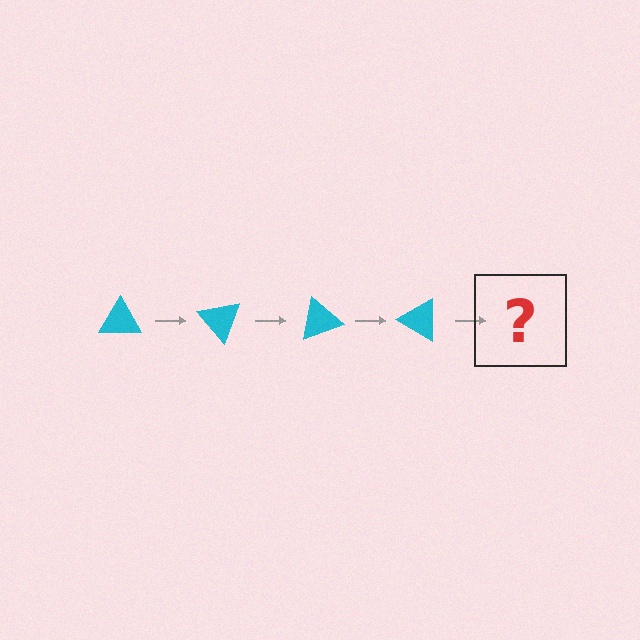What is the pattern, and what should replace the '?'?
The pattern is that the triangle rotates 50 degrees each step. The '?' should be a cyan triangle rotated 200 degrees.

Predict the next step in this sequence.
The next step is a cyan triangle rotated 200 degrees.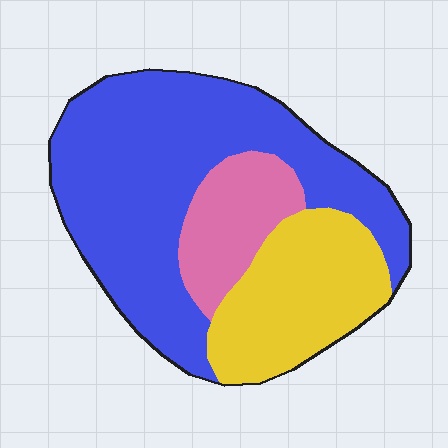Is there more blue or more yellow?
Blue.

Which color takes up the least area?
Pink, at roughly 15%.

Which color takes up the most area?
Blue, at roughly 60%.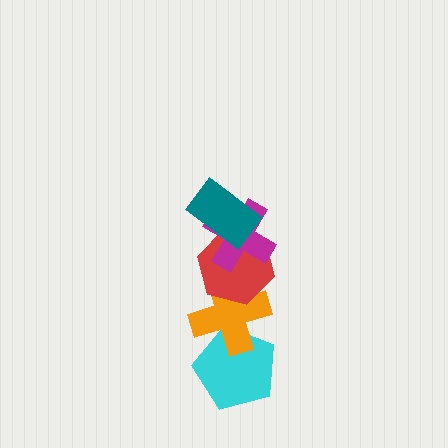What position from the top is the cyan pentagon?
The cyan pentagon is 5th from the top.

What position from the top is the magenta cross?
The magenta cross is 2nd from the top.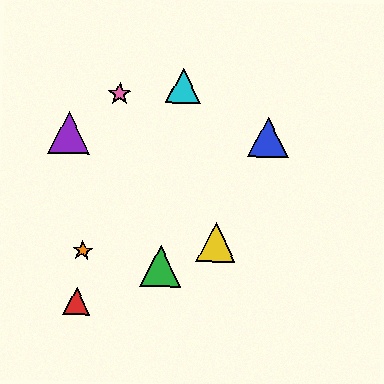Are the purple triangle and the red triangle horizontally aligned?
No, the purple triangle is at y≈132 and the red triangle is at y≈302.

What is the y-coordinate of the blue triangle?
The blue triangle is at y≈137.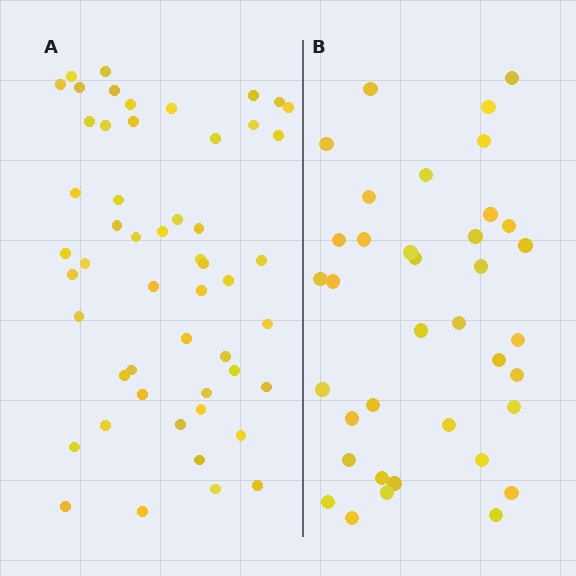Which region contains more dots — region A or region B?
Region A (the left region) has more dots.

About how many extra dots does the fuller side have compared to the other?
Region A has approximately 15 more dots than region B.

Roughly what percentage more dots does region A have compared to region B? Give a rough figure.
About 40% more.